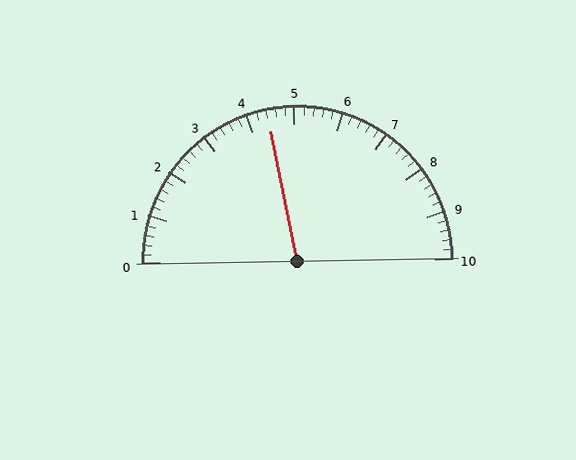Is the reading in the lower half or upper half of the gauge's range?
The reading is in the lower half of the range (0 to 10).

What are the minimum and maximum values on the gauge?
The gauge ranges from 0 to 10.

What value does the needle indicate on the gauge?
The needle indicates approximately 4.4.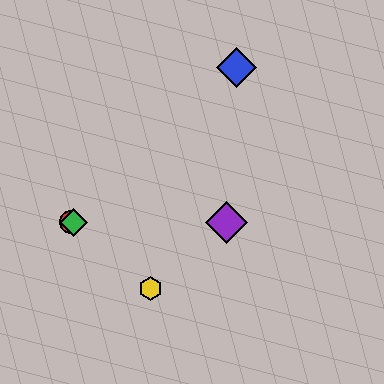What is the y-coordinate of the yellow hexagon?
The yellow hexagon is at y≈288.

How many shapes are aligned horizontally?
3 shapes (the red circle, the green diamond, the purple diamond) are aligned horizontally.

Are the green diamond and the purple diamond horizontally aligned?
Yes, both are at y≈222.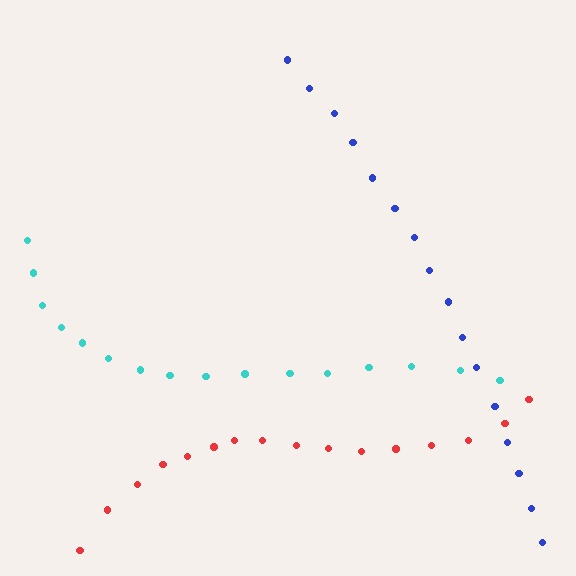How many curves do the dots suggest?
There are 3 distinct paths.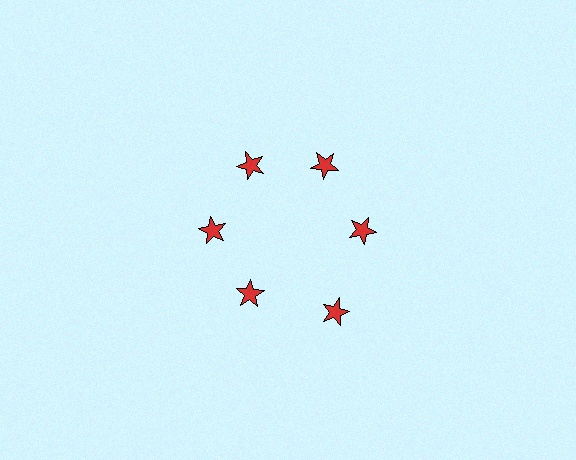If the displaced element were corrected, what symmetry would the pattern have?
It would have 6-fold rotational symmetry — the pattern would map onto itself every 60 degrees.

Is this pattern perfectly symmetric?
No. The 6 red stars are arranged in a ring, but one element near the 5 o'clock position is pushed outward from the center, breaking the 6-fold rotational symmetry.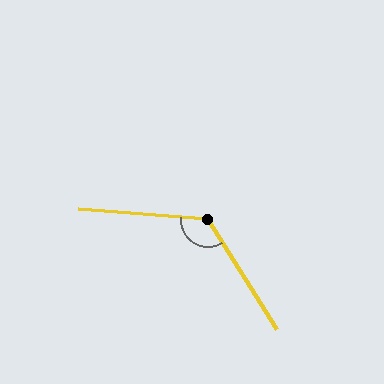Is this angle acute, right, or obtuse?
It is obtuse.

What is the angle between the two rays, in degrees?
Approximately 126 degrees.